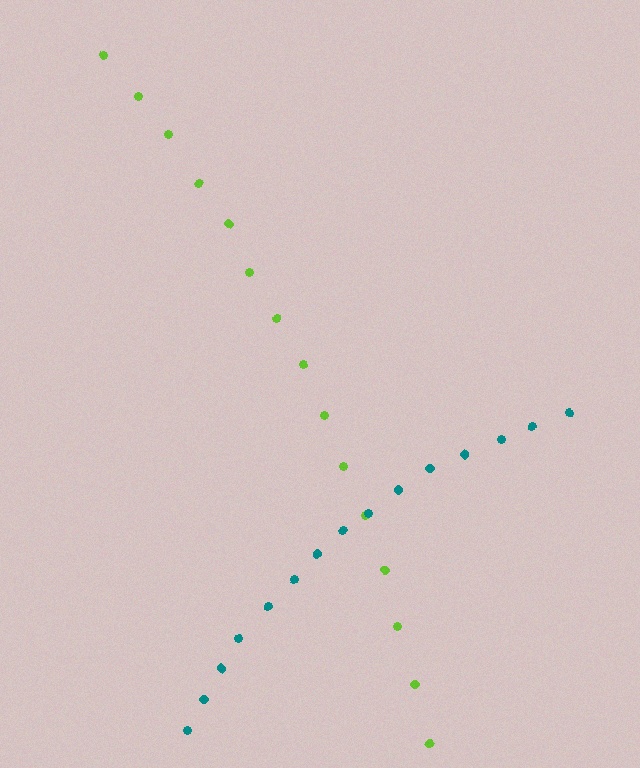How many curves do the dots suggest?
There are 2 distinct paths.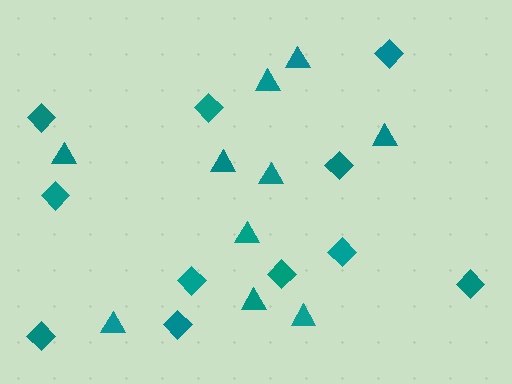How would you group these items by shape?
There are 2 groups: one group of triangles (10) and one group of diamonds (11).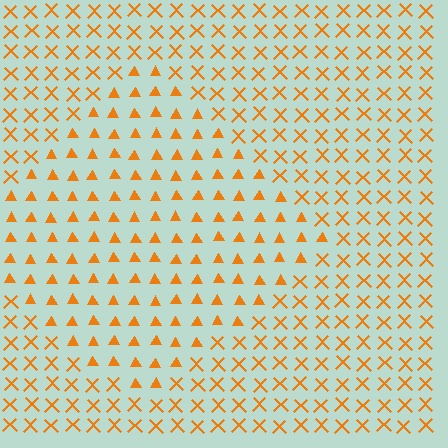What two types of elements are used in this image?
The image uses triangles inside the diamond region and X marks outside it.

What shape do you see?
I see a diamond.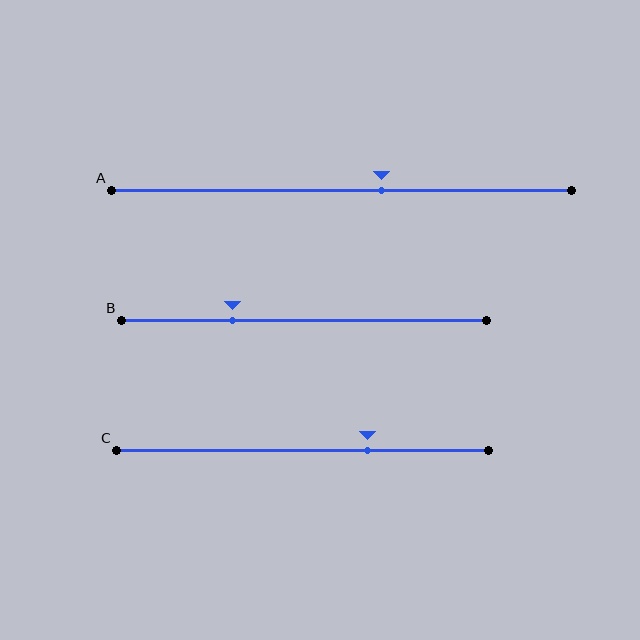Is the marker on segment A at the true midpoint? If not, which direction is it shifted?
No, the marker on segment A is shifted to the right by about 9% of the segment length.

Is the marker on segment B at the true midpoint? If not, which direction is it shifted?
No, the marker on segment B is shifted to the left by about 20% of the segment length.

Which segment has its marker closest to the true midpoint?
Segment A has its marker closest to the true midpoint.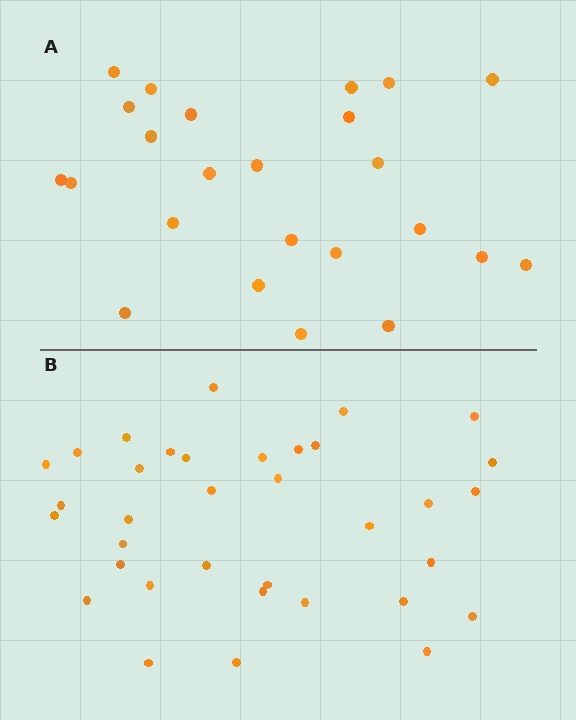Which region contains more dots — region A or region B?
Region B (the bottom region) has more dots.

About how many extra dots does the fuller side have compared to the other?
Region B has roughly 12 or so more dots than region A.